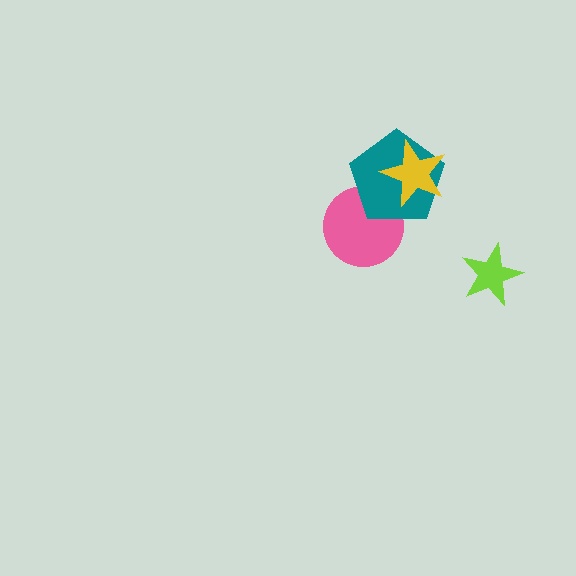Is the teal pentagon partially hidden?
Yes, it is partially covered by another shape.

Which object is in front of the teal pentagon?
The yellow star is in front of the teal pentagon.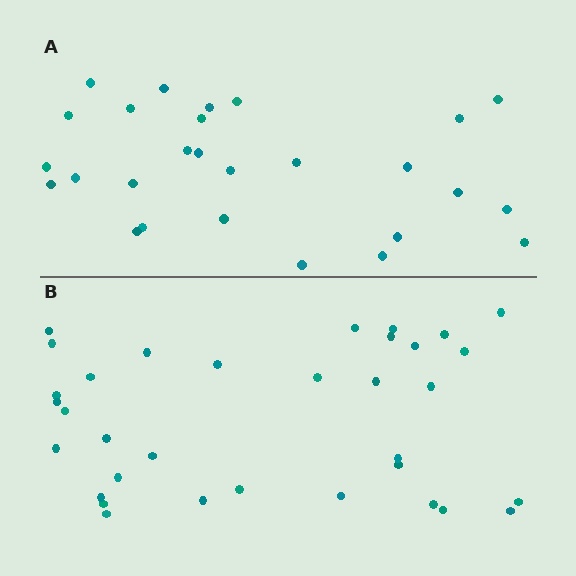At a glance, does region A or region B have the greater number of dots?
Region B (the bottom region) has more dots.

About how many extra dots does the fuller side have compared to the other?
Region B has roughly 8 or so more dots than region A.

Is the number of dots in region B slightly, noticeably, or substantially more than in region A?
Region B has noticeably more, but not dramatically so. The ratio is roughly 1.3 to 1.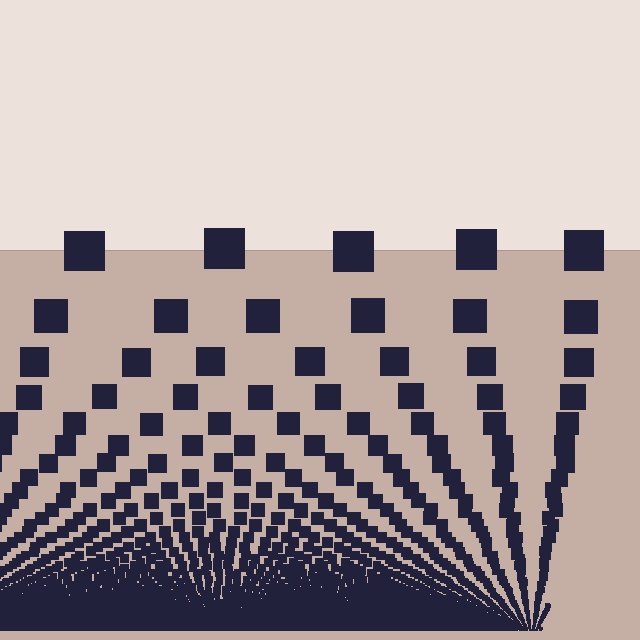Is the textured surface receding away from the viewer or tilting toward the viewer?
The surface appears to tilt toward the viewer. Texture elements get larger and sparser toward the top.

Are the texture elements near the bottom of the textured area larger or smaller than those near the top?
Smaller. The gradient is inverted — elements near the bottom are smaller and denser.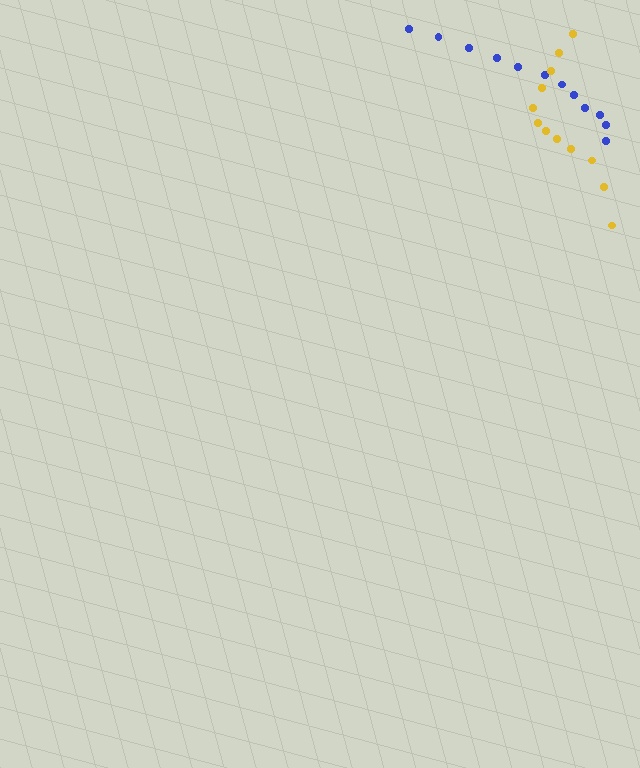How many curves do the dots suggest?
There are 2 distinct paths.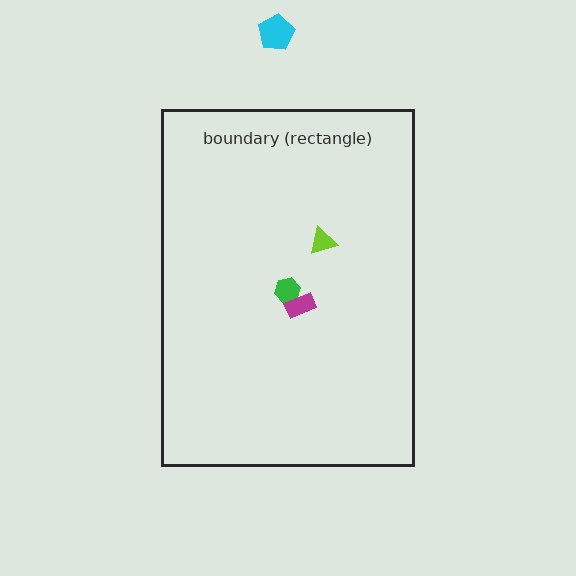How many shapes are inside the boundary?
3 inside, 1 outside.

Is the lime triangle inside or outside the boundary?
Inside.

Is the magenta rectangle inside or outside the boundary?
Inside.